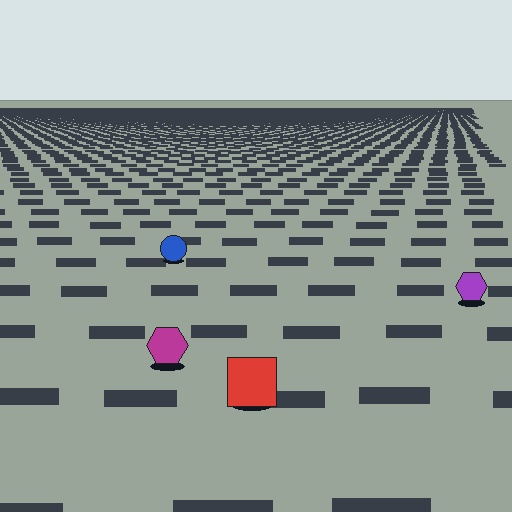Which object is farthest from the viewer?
The blue circle is farthest from the viewer. It appears smaller and the ground texture around it is denser.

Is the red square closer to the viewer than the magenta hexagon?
Yes. The red square is closer — you can tell from the texture gradient: the ground texture is coarser near it.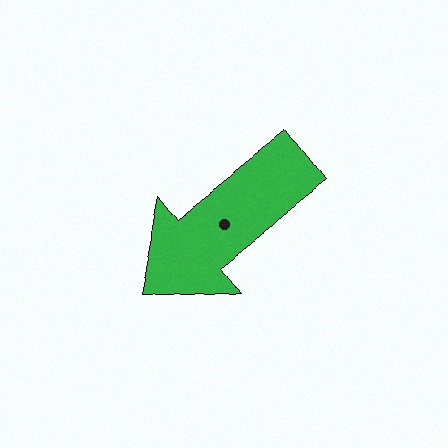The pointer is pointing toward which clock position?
Roughly 8 o'clock.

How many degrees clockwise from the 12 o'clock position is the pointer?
Approximately 232 degrees.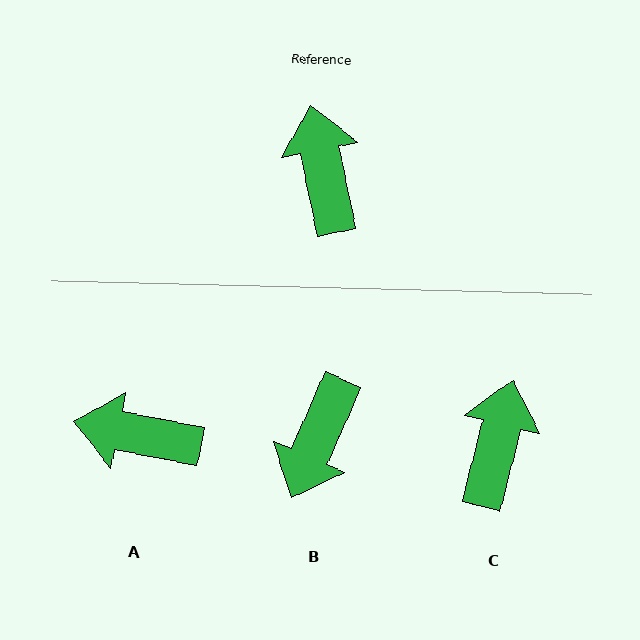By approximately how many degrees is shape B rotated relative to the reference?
Approximately 145 degrees counter-clockwise.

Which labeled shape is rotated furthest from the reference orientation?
B, about 145 degrees away.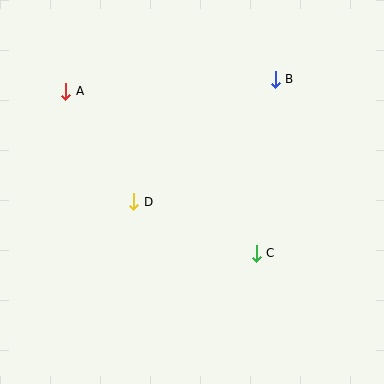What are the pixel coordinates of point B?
Point B is at (275, 79).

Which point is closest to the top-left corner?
Point A is closest to the top-left corner.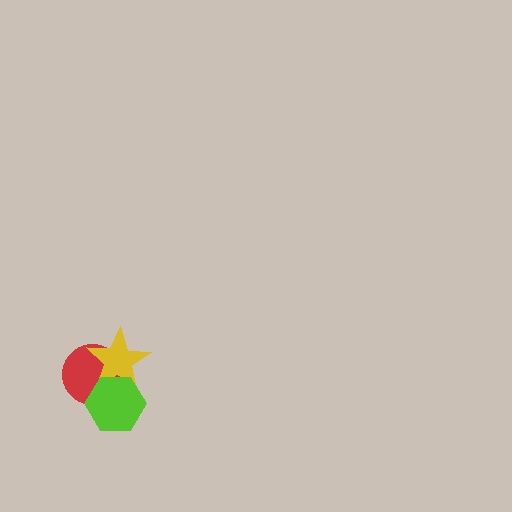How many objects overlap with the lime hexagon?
2 objects overlap with the lime hexagon.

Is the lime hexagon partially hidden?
No, no other shape covers it.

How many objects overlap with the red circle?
2 objects overlap with the red circle.